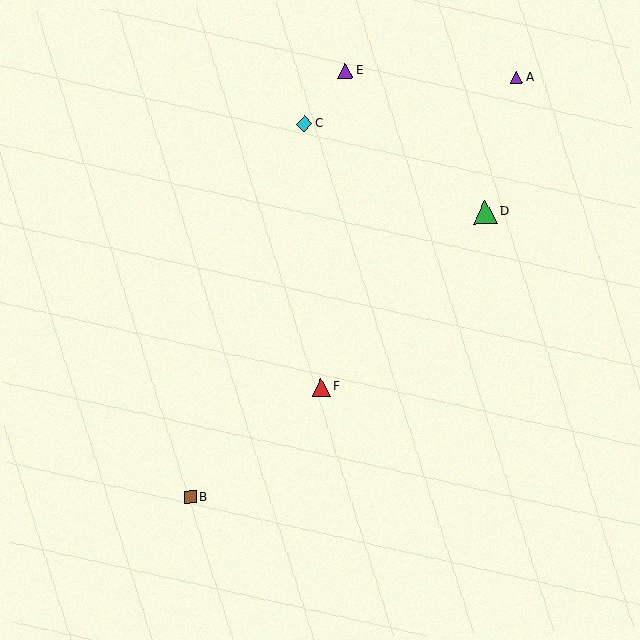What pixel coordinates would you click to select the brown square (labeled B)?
Click at (190, 497) to select the brown square B.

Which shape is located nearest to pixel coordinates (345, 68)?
The purple triangle (labeled E) at (345, 71) is nearest to that location.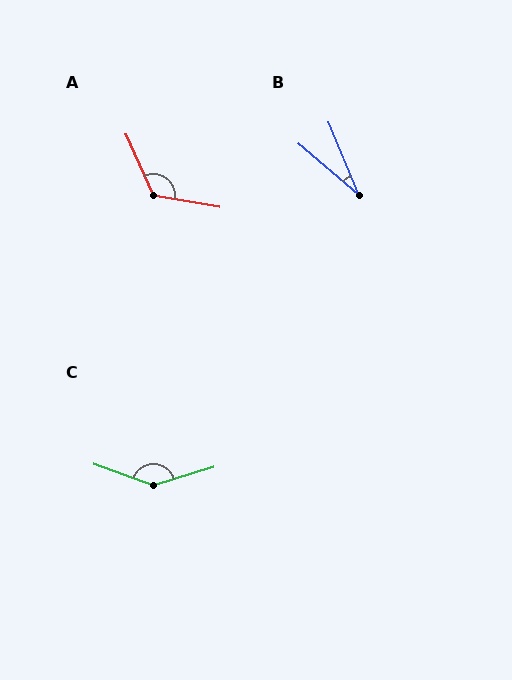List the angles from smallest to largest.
B (27°), A (124°), C (144°).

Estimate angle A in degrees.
Approximately 124 degrees.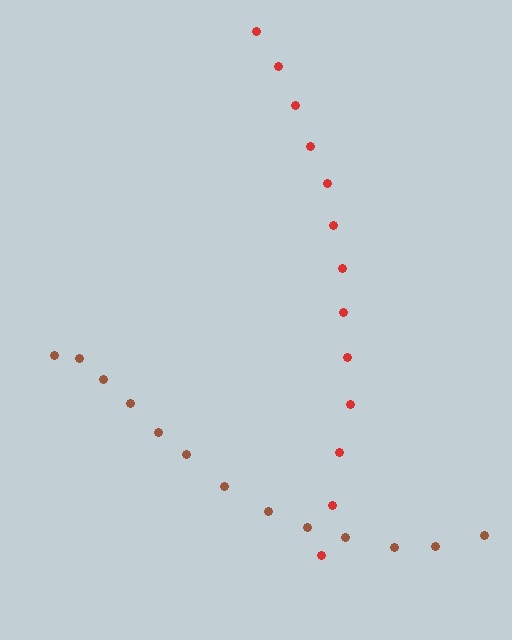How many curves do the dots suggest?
There are 2 distinct paths.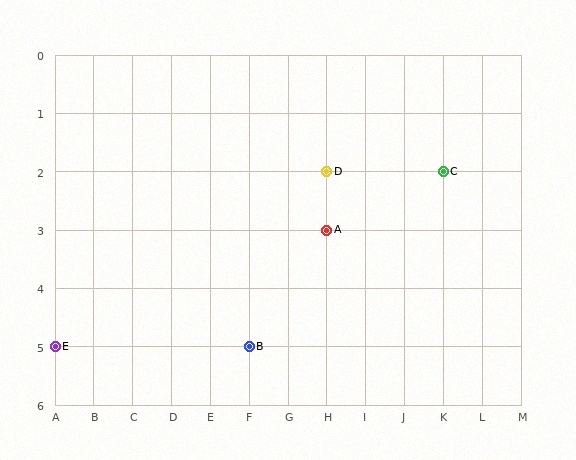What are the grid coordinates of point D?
Point D is at grid coordinates (H, 2).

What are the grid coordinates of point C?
Point C is at grid coordinates (K, 2).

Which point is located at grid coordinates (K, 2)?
Point C is at (K, 2).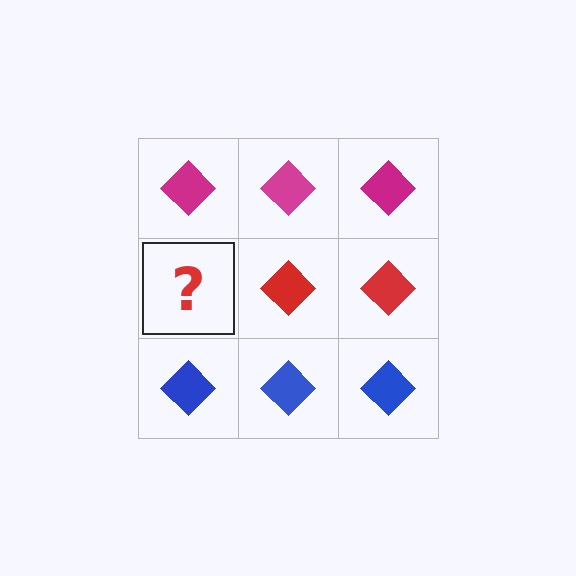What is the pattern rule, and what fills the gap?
The rule is that each row has a consistent color. The gap should be filled with a red diamond.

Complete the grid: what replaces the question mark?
The question mark should be replaced with a red diamond.